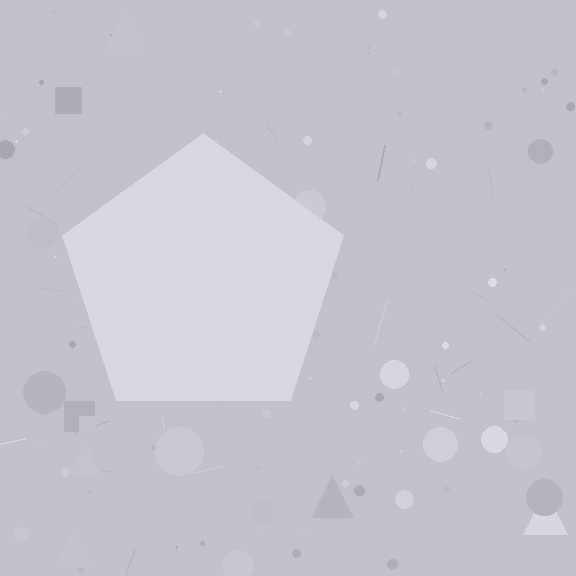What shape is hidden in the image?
A pentagon is hidden in the image.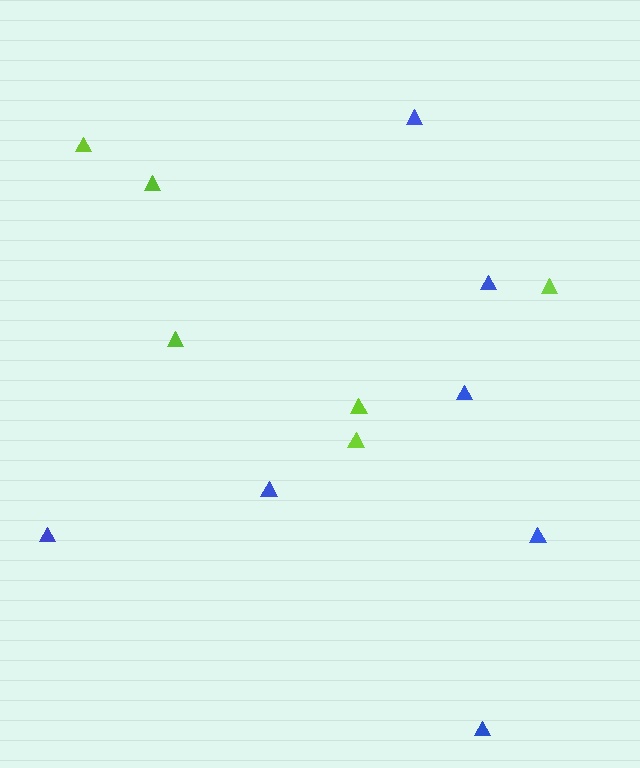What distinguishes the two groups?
There are 2 groups: one group of blue triangles (7) and one group of lime triangles (6).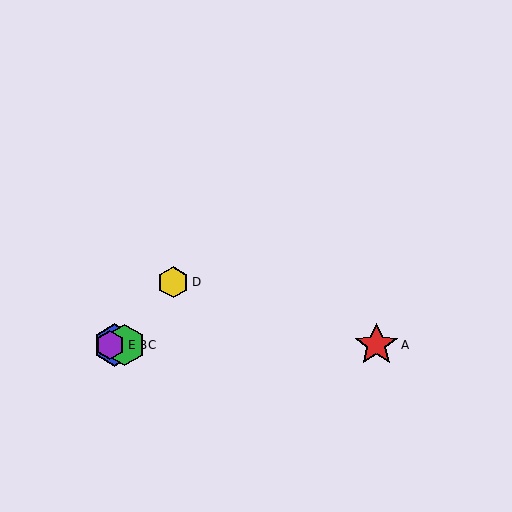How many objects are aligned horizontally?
4 objects (A, B, C, E) are aligned horizontally.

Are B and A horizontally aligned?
Yes, both are at y≈345.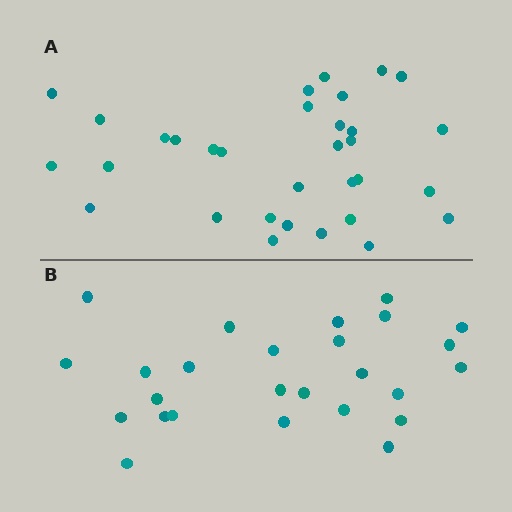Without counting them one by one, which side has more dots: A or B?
Region A (the top region) has more dots.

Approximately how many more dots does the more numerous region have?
Region A has about 6 more dots than region B.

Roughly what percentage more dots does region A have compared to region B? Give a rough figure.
About 25% more.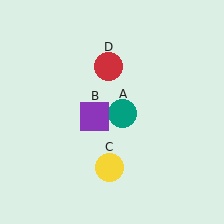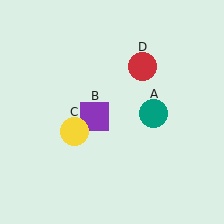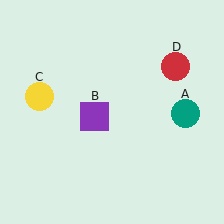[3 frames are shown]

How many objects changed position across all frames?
3 objects changed position: teal circle (object A), yellow circle (object C), red circle (object D).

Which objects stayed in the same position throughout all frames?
Purple square (object B) remained stationary.